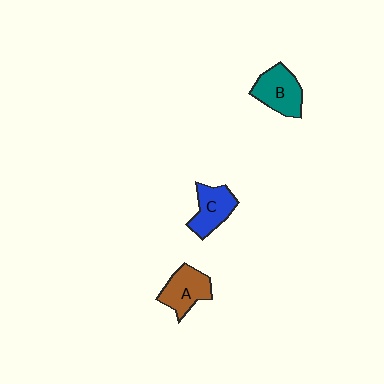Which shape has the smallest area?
Shape C (blue).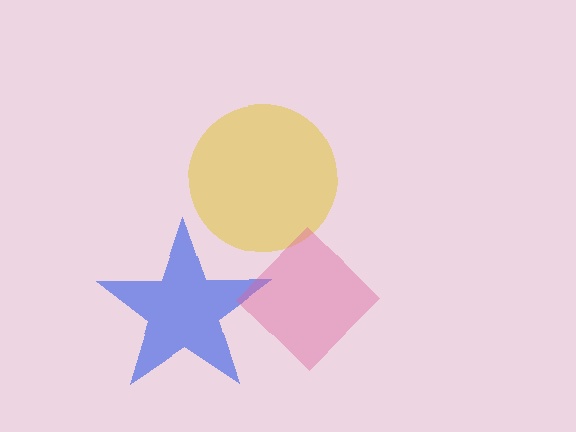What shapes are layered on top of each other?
The layered shapes are: a yellow circle, a blue star, a pink diamond.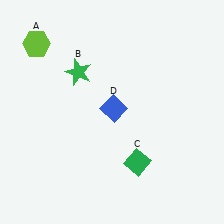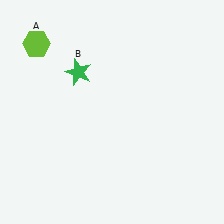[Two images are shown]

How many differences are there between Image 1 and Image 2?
There are 2 differences between the two images.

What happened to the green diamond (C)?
The green diamond (C) was removed in Image 2. It was in the bottom-right area of Image 1.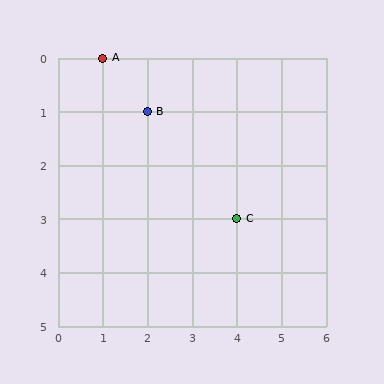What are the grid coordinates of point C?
Point C is at grid coordinates (4, 3).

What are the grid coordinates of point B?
Point B is at grid coordinates (2, 1).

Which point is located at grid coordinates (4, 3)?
Point C is at (4, 3).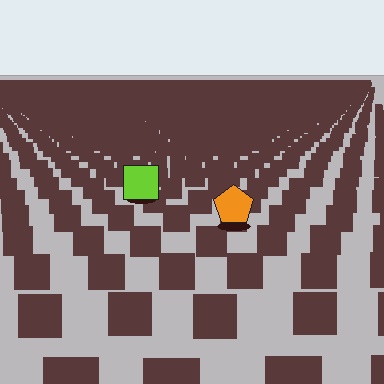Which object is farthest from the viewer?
The lime square is farthest from the viewer. It appears smaller and the ground texture around it is denser.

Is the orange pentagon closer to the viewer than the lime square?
Yes. The orange pentagon is closer — you can tell from the texture gradient: the ground texture is coarser near it.